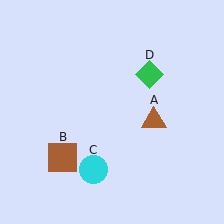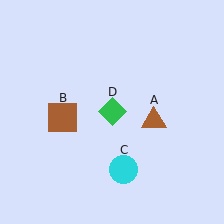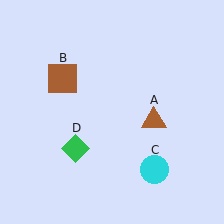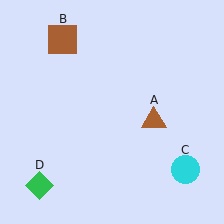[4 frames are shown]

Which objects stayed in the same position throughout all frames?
Brown triangle (object A) remained stationary.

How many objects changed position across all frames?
3 objects changed position: brown square (object B), cyan circle (object C), green diamond (object D).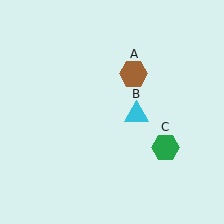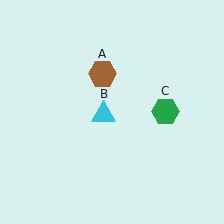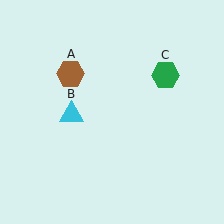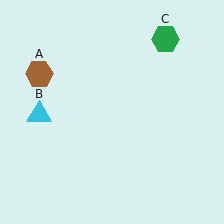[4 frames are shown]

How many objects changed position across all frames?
3 objects changed position: brown hexagon (object A), cyan triangle (object B), green hexagon (object C).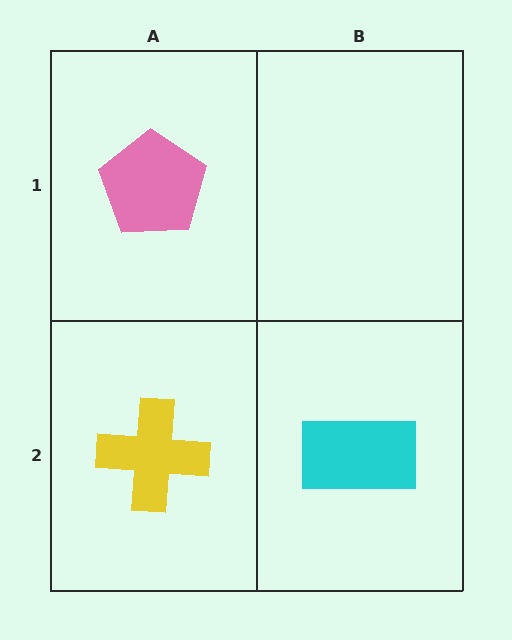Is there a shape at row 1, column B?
No, that cell is empty.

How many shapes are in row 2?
2 shapes.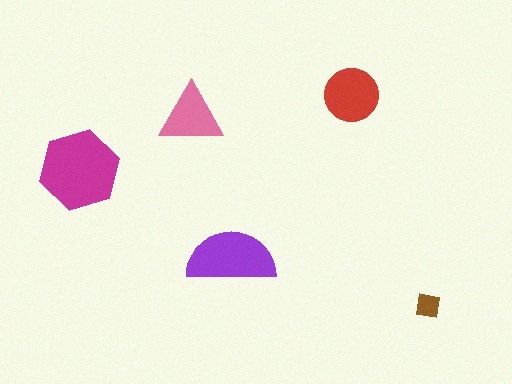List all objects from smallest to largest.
The brown square, the pink triangle, the red circle, the purple semicircle, the magenta hexagon.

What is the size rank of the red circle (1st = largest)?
3rd.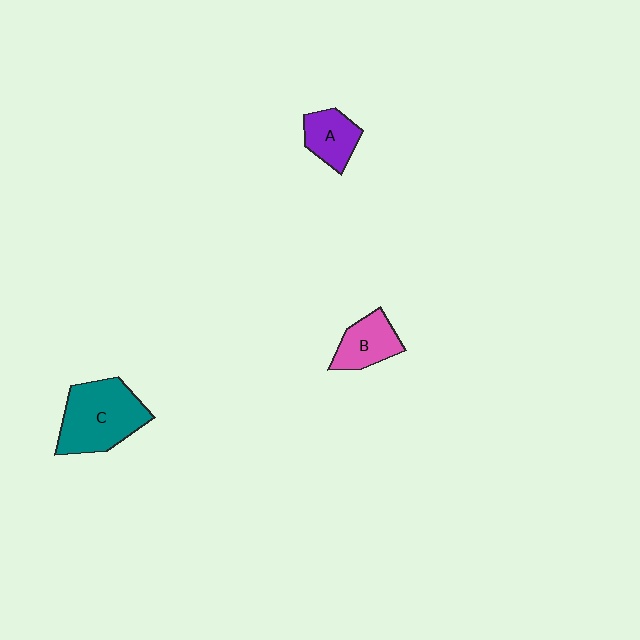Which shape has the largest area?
Shape C (teal).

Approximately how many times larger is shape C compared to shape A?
Approximately 2.0 times.